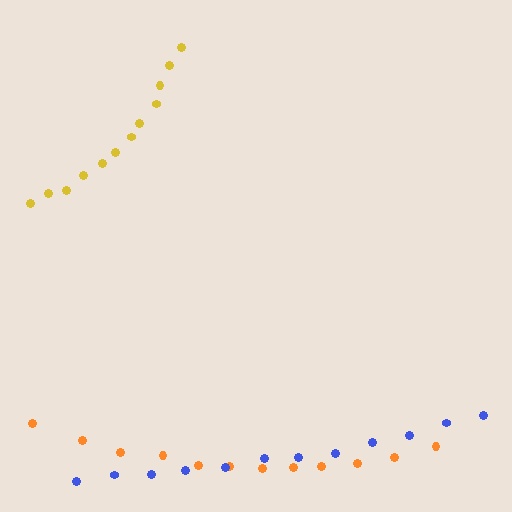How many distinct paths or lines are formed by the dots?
There are 3 distinct paths.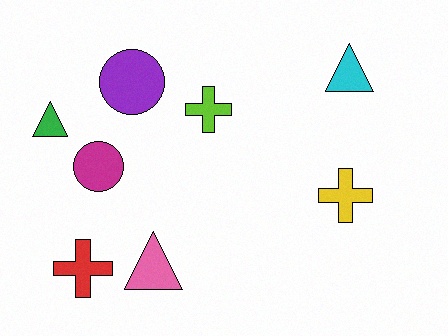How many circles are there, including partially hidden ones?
There are 2 circles.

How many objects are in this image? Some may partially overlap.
There are 8 objects.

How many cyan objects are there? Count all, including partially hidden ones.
There is 1 cyan object.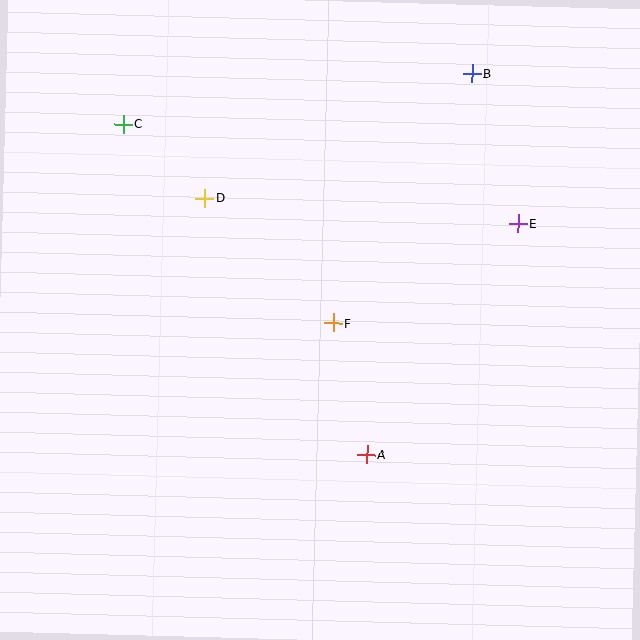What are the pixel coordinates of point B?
Point B is at (472, 74).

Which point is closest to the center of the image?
Point F at (333, 323) is closest to the center.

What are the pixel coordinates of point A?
Point A is at (367, 454).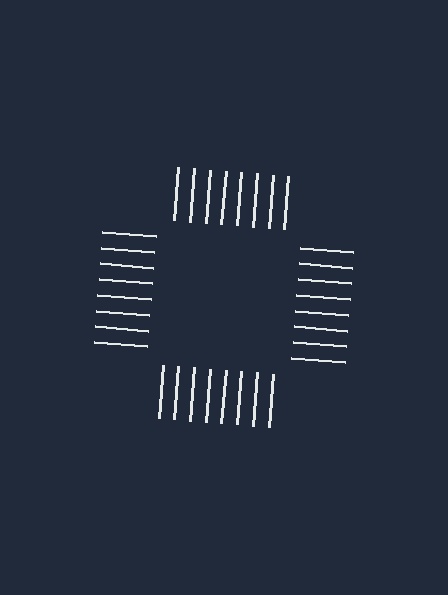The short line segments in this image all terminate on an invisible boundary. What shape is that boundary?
An illusory square — the line segments terminate on its edges but no continuous stroke is drawn.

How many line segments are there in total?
32 — 8 along each of the 4 edges.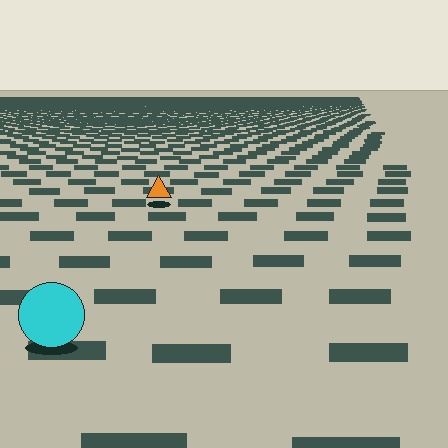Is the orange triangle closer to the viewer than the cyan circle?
No. The cyan circle is closer — you can tell from the texture gradient: the ground texture is coarser near it.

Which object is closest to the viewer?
The cyan circle is closest. The texture marks near it are larger and more spread out.